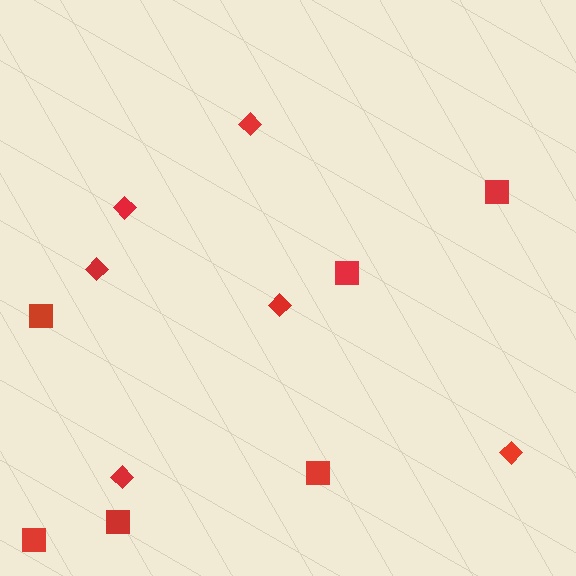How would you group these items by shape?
There are 2 groups: one group of squares (6) and one group of diamonds (6).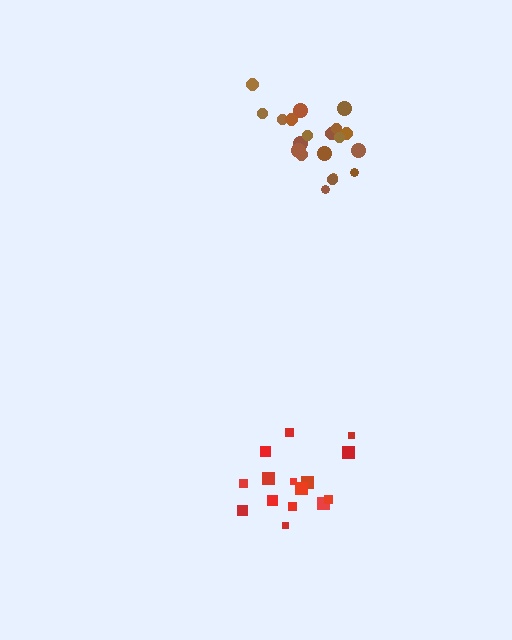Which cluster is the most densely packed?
Brown.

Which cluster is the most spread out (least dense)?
Red.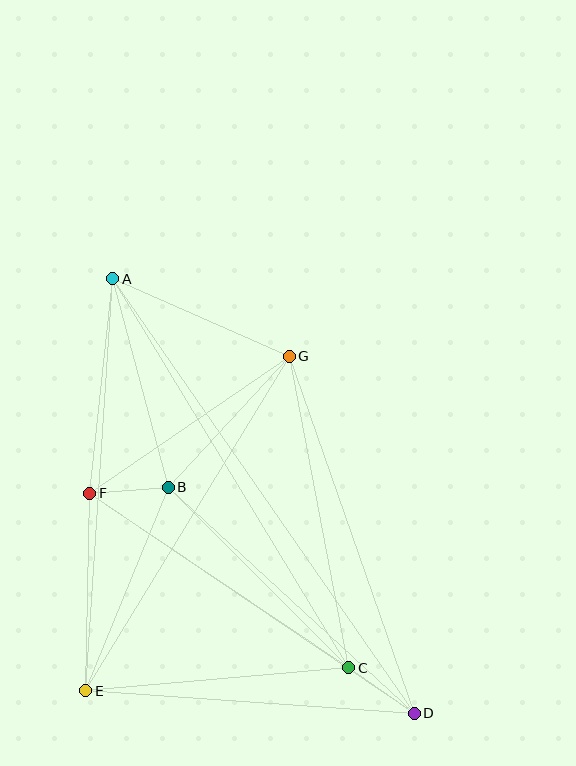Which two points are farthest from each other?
Points A and D are farthest from each other.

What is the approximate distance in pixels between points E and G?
The distance between E and G is approximately 391 pixels.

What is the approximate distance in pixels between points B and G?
The distance between B and G is approximately 178 pixels.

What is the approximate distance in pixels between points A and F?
The distance between A and F is approximately 216 pixels.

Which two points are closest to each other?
Points B and F are closest to each other.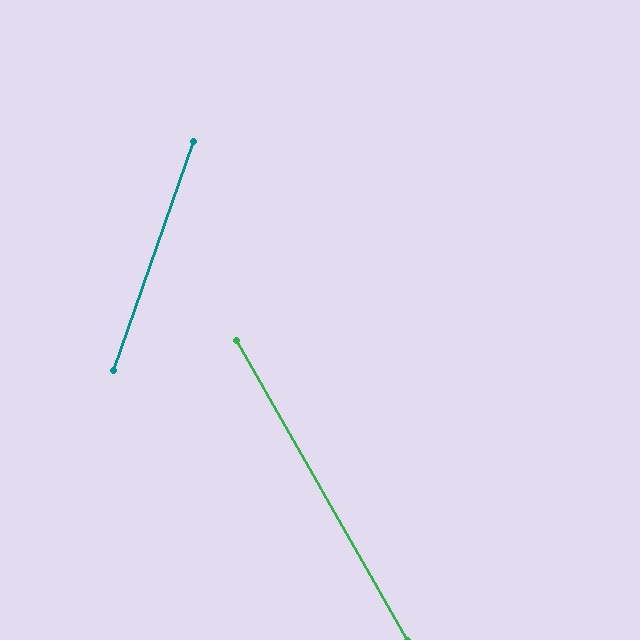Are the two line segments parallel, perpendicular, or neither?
Neither parallel nor perpendicular — they differ by about 49°.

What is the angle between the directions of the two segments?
Approximately 49 degrees.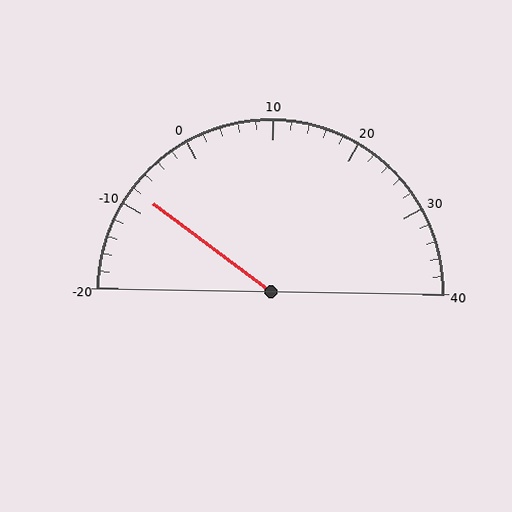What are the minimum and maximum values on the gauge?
The gauge ranges from -20 to 40.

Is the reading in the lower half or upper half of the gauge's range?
The reading is in the lower half of the range (-20 to 40).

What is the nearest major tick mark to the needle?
The nearest major tick mark is -10.